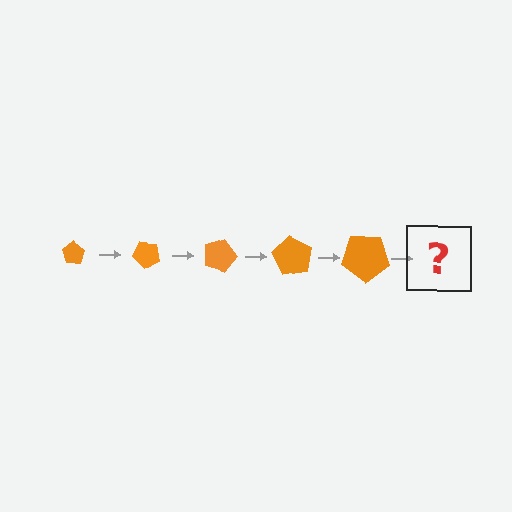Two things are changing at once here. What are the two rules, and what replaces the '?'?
The two rules are that the pentagon grows larger each step and it rotates 45 degrees each step. The '?' should be a pentagon, larger than the previous one and rotated 225 degrees from the start.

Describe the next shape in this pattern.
It should be a pentagon, larger than the previous one and rotated 225 degrees from the start.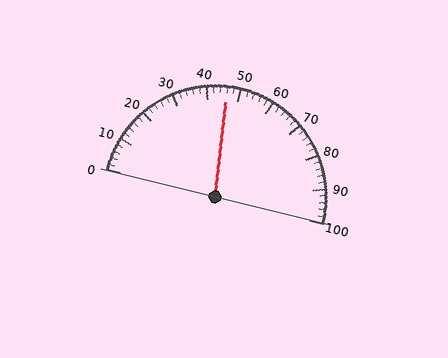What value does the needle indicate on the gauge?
The needle indicates approximately 46.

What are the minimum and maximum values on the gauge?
The gauge ranges from 0 to 100.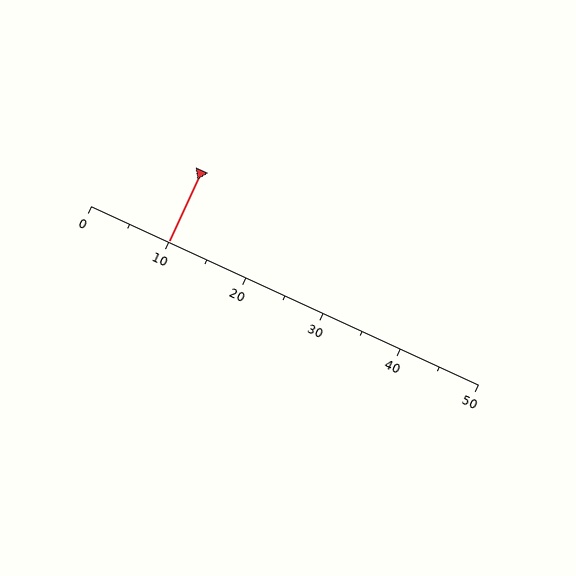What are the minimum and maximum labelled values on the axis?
The axis runs from 0 to 50.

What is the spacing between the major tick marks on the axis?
The major ticks are spaced 10 apart.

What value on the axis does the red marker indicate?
The marker indicates approximately 10.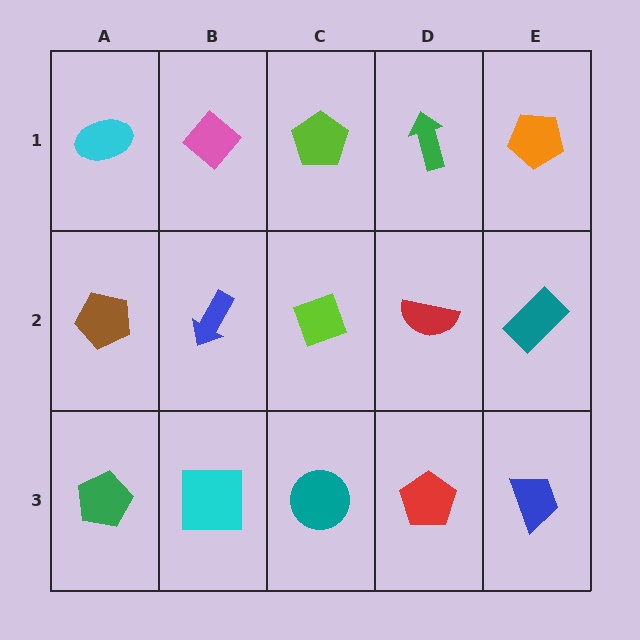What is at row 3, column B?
A cyan square.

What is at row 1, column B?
A pink diamond.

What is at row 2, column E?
A teal rectangle.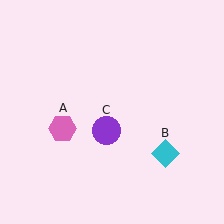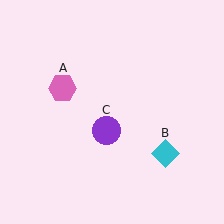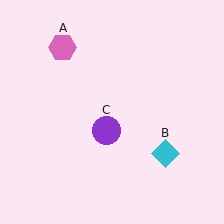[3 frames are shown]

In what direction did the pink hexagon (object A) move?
The pink hexagon (object A) moved up.